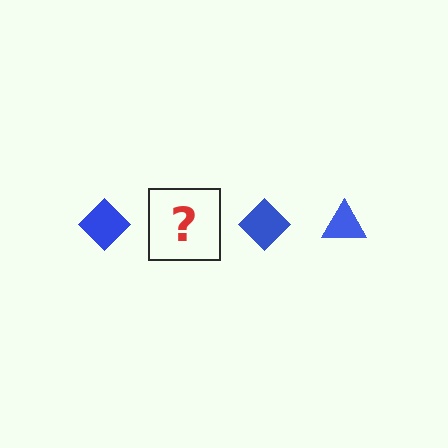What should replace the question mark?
The question mark should be replaced with a blue triangle.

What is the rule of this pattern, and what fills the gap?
The rule is that the pattern cycles through diamond, triangle shapes in blue. The gap should be filled with a blue triangle.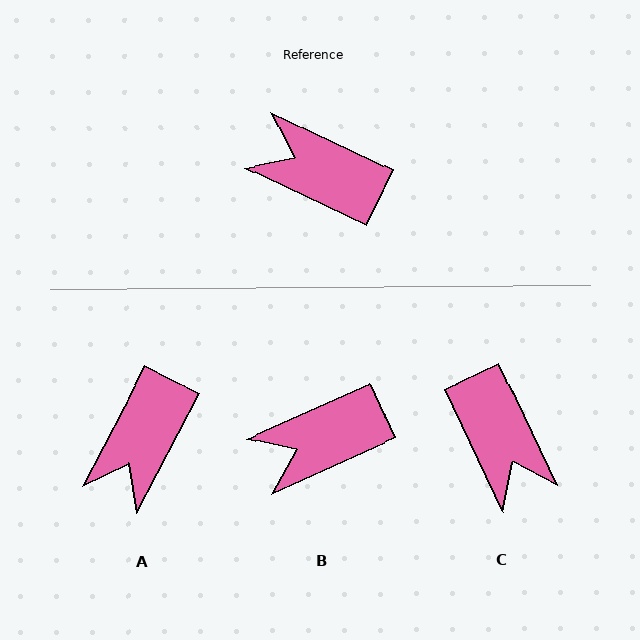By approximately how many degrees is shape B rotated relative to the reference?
Approximately 50 degrees counter-clockwise.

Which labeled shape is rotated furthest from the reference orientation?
C, about 141 degrees away.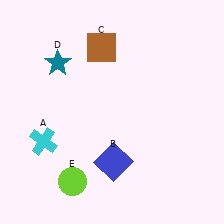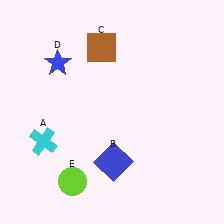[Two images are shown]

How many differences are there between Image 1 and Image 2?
There is 1 difference between the two images.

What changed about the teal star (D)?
In Image 1, D is teal. In Image 2, it changed to blue.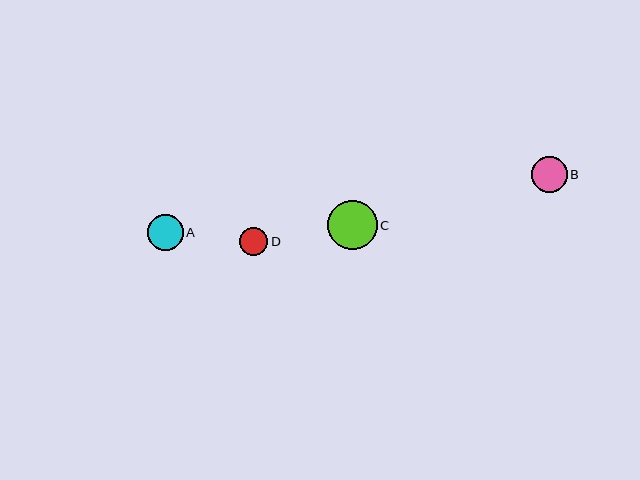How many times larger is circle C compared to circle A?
Circle C is approximately 1.4 times the size of circle A.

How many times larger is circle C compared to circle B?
Circle C is approximately 1.4 times the size of circle B.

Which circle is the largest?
Circle C is the largest with a size of approximately 50 pixels.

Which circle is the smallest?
Circle D is the smallest with a size of approximately 28 pixels.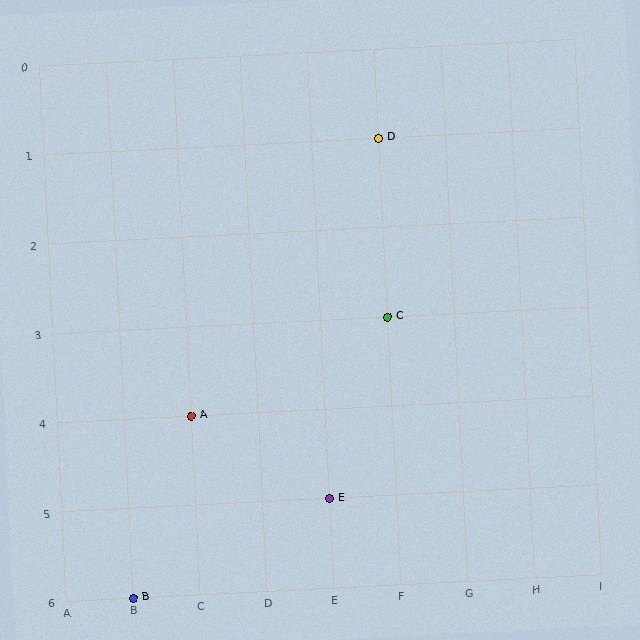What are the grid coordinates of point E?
Point E is at grid coordinates (E, 5).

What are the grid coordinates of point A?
Point A is at grid coordinates (C, 4).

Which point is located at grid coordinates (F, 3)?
Point C is at (F, 3).